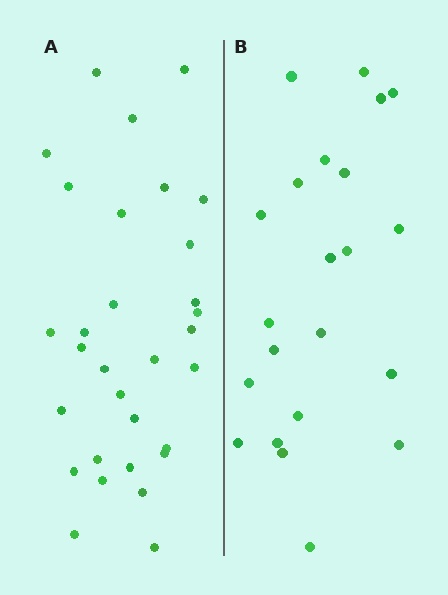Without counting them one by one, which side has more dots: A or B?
Region A (the left region) has more dots.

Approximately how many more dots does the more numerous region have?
Region A has roughly 8 or so more dots than region B.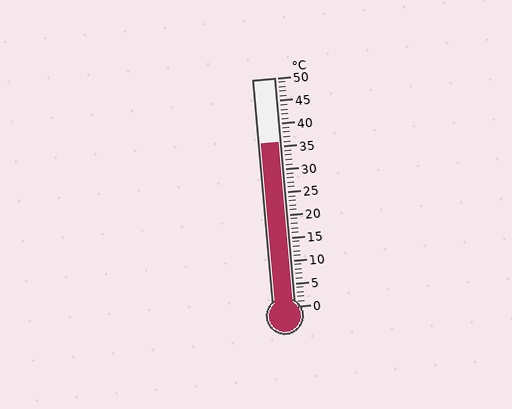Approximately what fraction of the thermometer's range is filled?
The thermometer is filled to approximately 70% of its range.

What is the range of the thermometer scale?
The thermometer scale ranges from 0°C to 50°C.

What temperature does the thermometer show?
The thermometer shows approximately 36°C.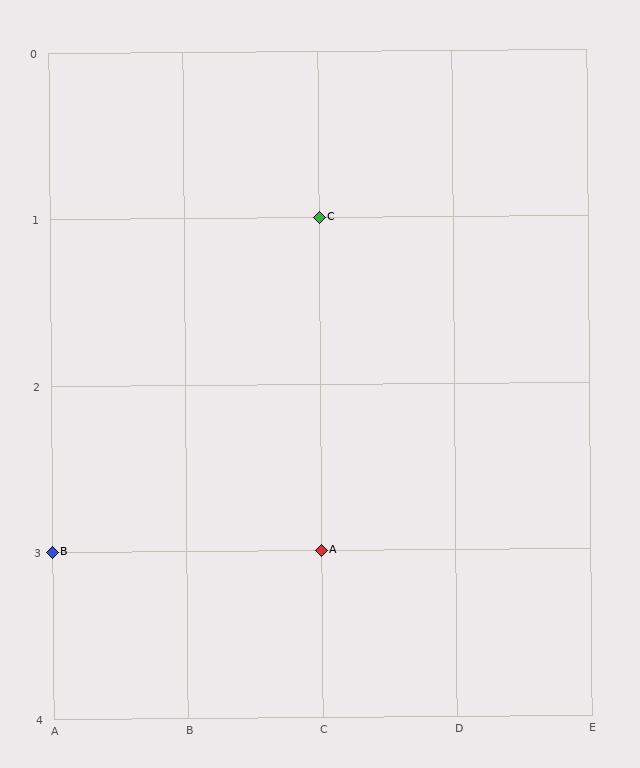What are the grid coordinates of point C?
Point C is at grid coordinates (C, 1).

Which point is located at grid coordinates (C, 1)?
Point C is at (C, 1).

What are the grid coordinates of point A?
Point A is at grid coordinates (C, 3).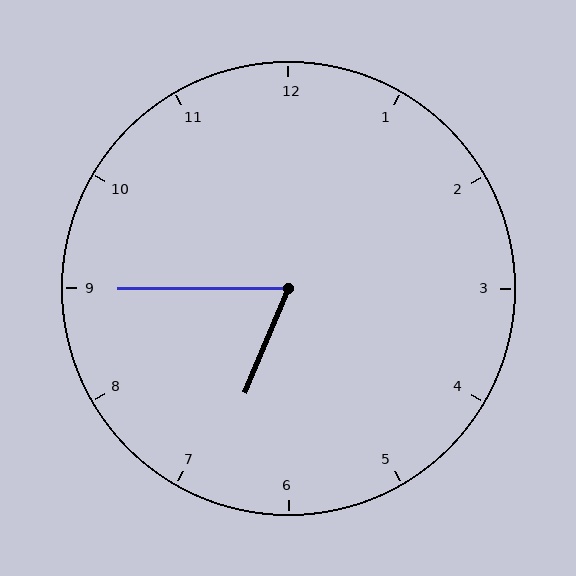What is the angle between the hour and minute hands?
Approximately 68 degrees.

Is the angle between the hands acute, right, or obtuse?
It is acute.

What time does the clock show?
6:45.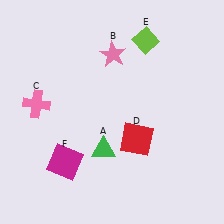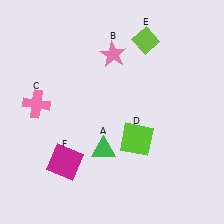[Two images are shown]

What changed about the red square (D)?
In Image 1, D is red. In Image 2, it changed to lime.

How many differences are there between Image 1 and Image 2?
There is 1 difference between the two images.